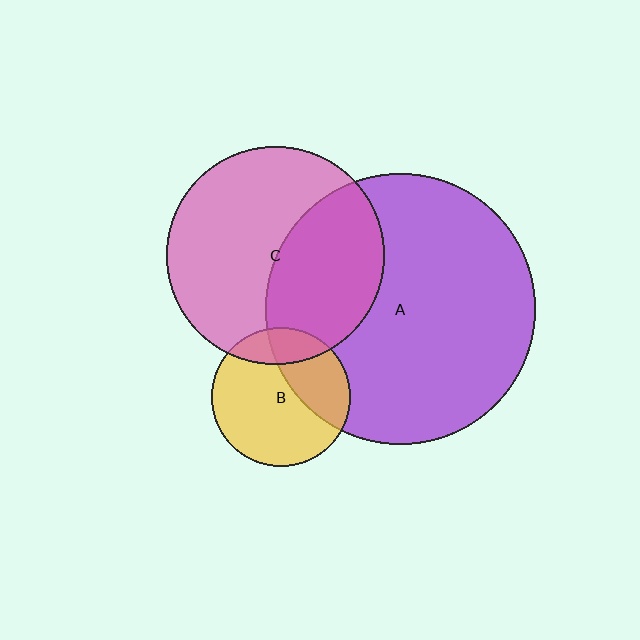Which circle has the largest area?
Circle A (purple).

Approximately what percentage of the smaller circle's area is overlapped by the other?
Approximately 35%.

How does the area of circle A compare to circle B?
Approximately 3.8 times.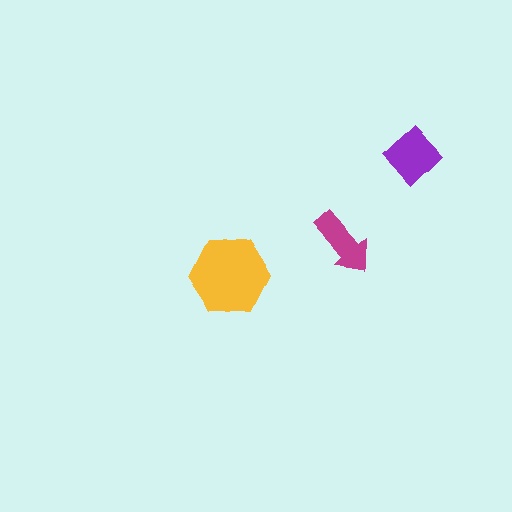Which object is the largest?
The yellow hexagon.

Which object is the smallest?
The magenta arrow.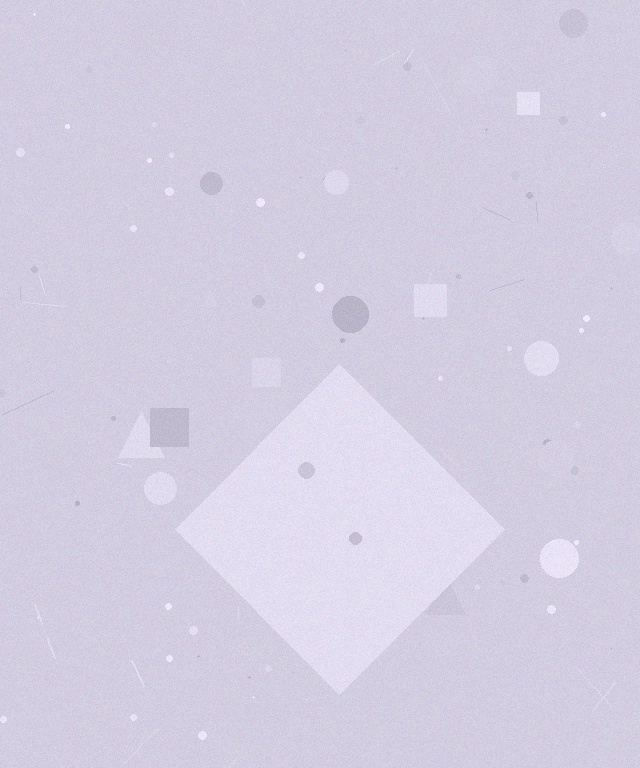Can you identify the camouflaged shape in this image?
The camouflaged shape is a diamond.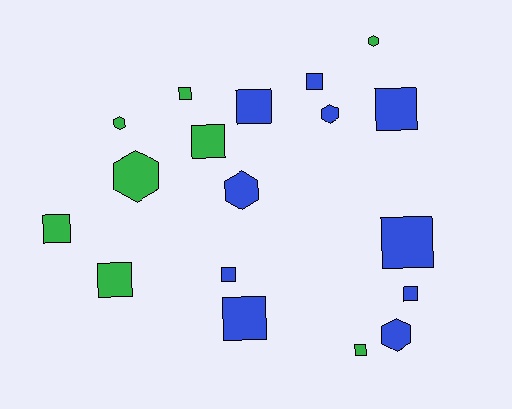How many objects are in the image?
There are 18 objects.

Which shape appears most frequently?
Square, with 12 objects.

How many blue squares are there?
There are 7 blue squares.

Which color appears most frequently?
Blue, with 10 objects.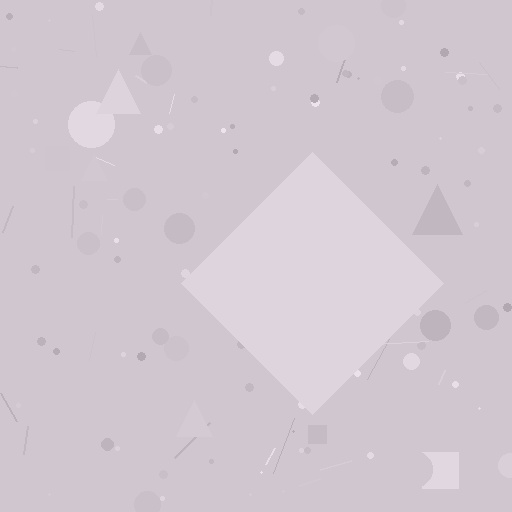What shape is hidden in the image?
A diamond is hidden in the image.